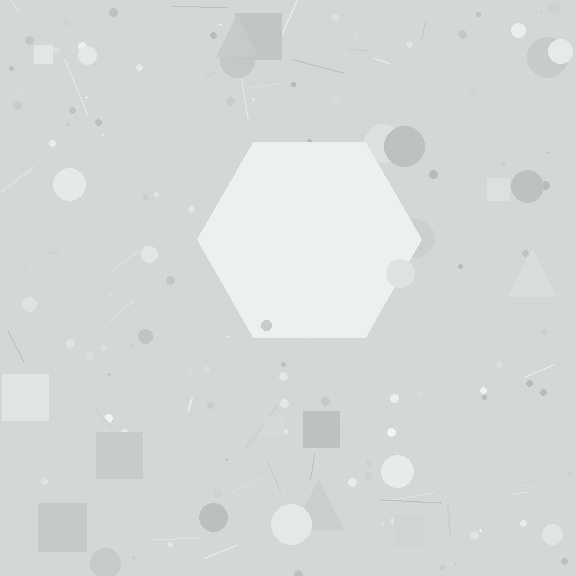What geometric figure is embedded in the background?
A hexagon is embedded in the background.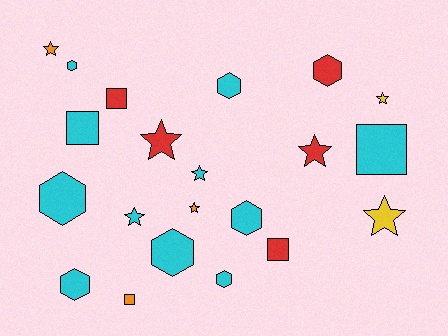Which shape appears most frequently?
Star, with 8 objects.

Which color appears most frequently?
Cyan, with 11 objects.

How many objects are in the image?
There are 21 objects.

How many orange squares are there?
There is 1 orange square.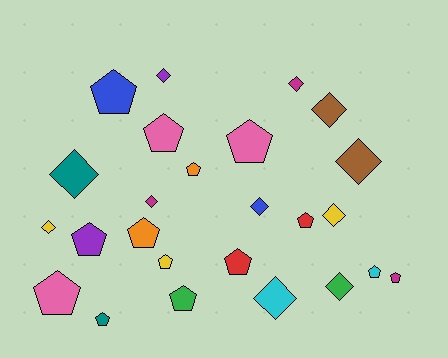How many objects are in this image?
There are 25 objects.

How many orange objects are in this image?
There are 2 orange objects.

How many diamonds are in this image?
There are 11 diamonds.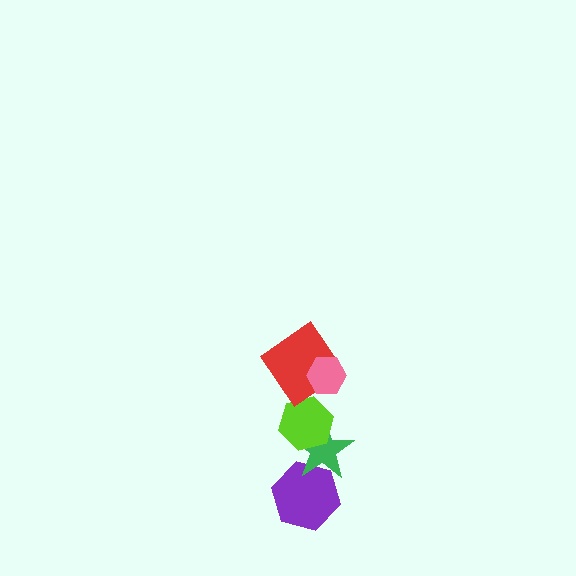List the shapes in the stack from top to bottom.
From top to bottom: the pink hexagon, the red diamond, the lime hexagon, the green star, the purple hexagon.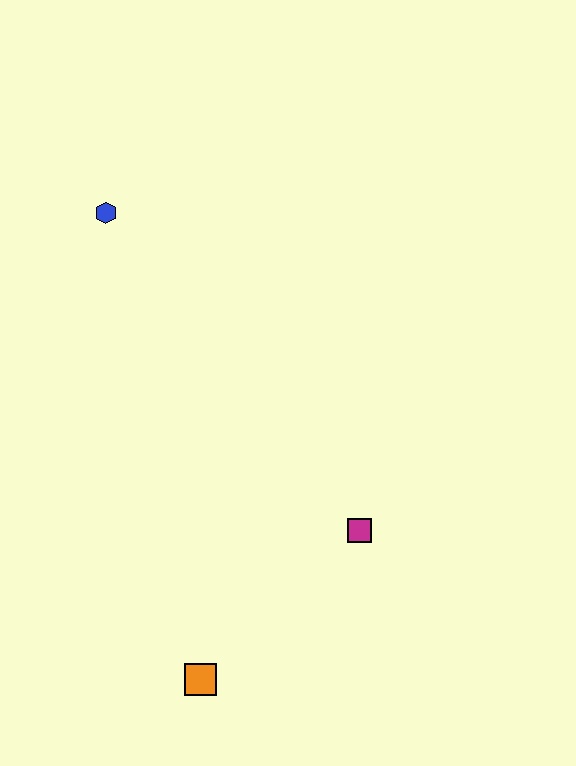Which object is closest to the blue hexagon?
The magenta square is closest to the blue hexagon.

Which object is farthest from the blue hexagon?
The orange square is farthest from the blue hexagon.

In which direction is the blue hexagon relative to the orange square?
The blue hexagon is above the orange square.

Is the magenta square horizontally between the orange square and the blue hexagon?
No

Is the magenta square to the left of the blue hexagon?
No